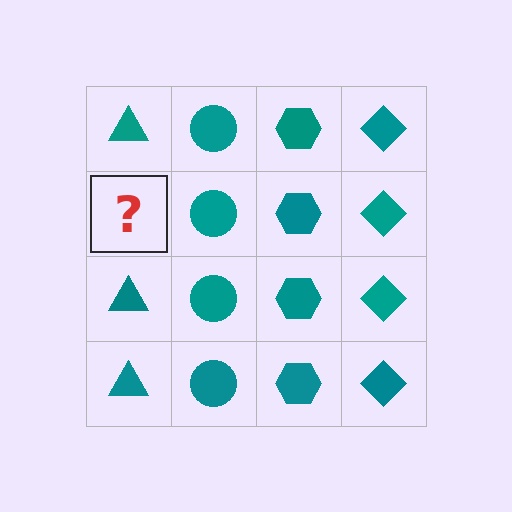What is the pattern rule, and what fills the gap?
The rule is that each column has a consistent shape. The gap should be filled with a teal triangle.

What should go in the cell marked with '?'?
The missing cell should contain a teal triangle.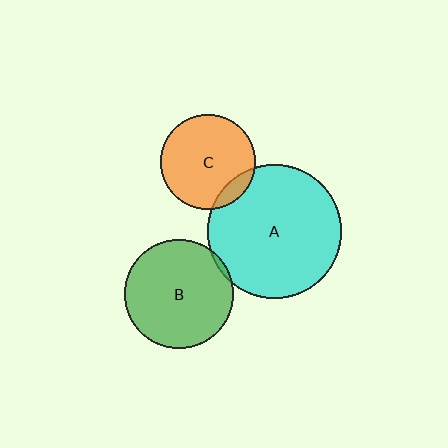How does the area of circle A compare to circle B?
Approximately 1.5 times.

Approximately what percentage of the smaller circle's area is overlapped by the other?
Approximately 5%.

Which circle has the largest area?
Circle A (cyan).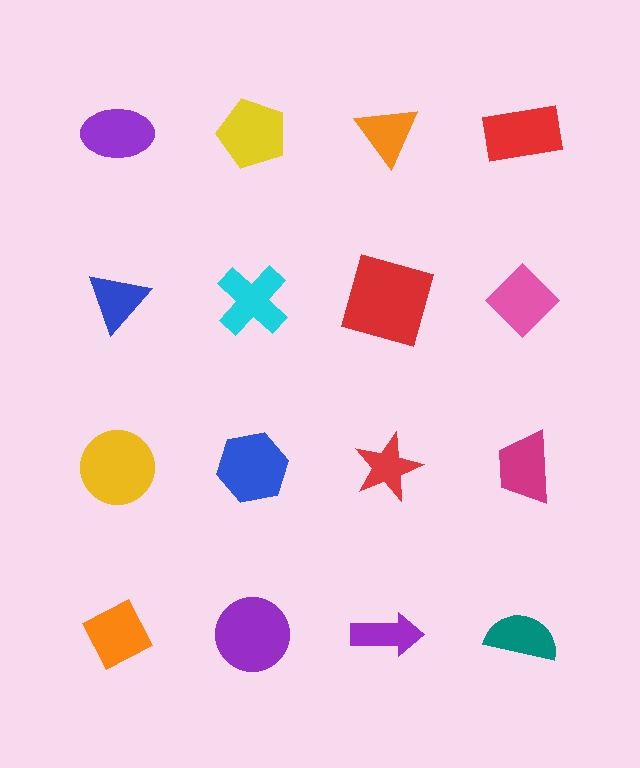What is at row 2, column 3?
A red square.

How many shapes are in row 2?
4 shapes.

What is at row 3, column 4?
A magenta trapezoid.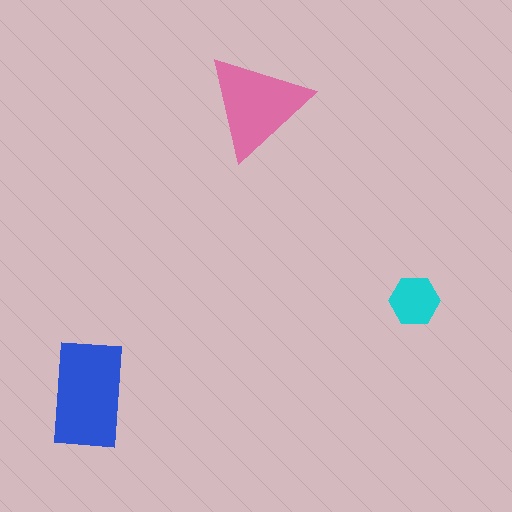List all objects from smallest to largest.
The cyan hexagon, the pink triangle, the blue rectangle.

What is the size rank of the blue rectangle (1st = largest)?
1st.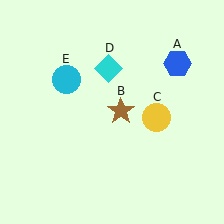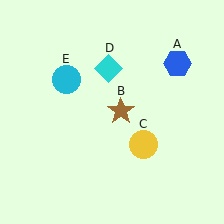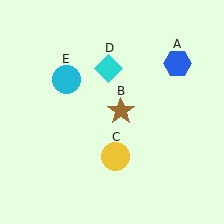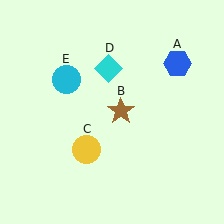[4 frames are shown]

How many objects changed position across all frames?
1 object changed position: yellow circle (object C).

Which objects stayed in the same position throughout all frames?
Blue hexagon (object A) and brown star (object B) and cyan diamond (object D) and cyan circle (object E) remained stationary.